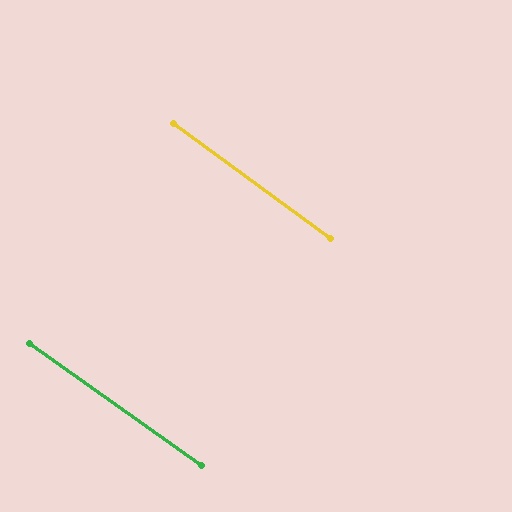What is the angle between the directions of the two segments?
Approximately 1 degree.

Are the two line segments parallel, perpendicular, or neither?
Parallel — their directions differ by only 1.1°.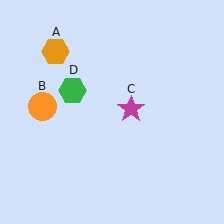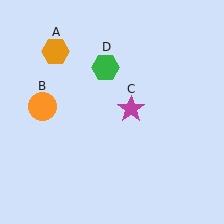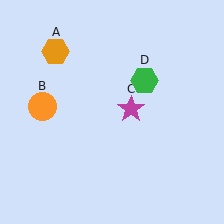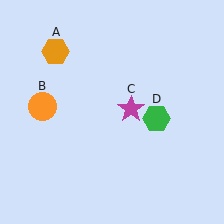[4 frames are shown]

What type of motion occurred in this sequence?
The green hexagon (object D) rotated clockwise around the center of the scene.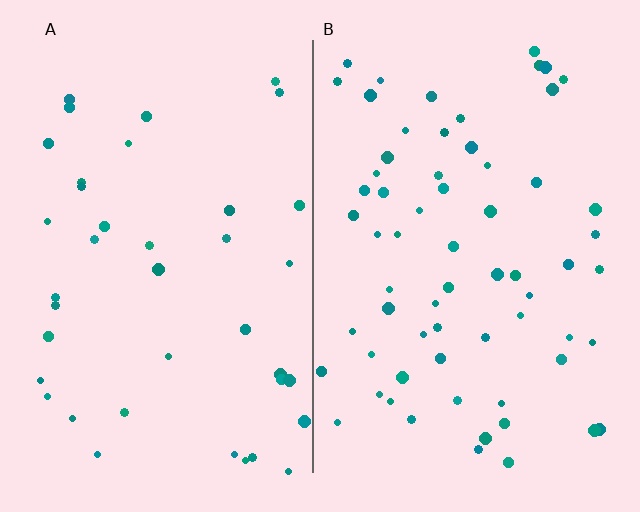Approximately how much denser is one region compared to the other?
Approximately 1.7× — region B over region A.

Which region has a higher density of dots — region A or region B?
B (the right).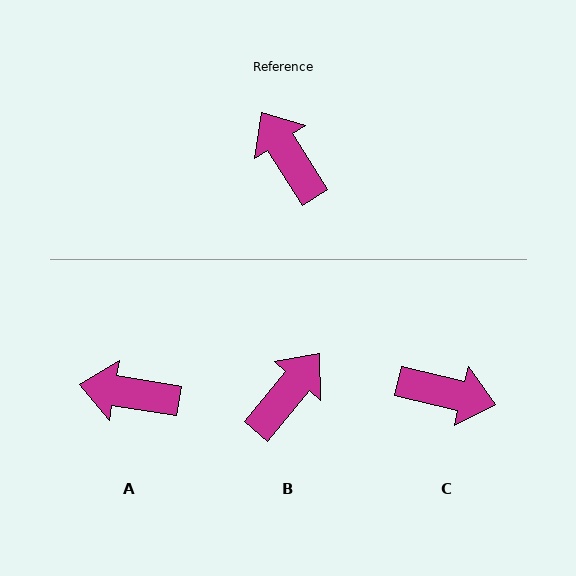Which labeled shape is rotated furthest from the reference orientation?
C, about 136 degrees away.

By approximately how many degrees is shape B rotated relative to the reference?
Approximately 72 degrees clockwise.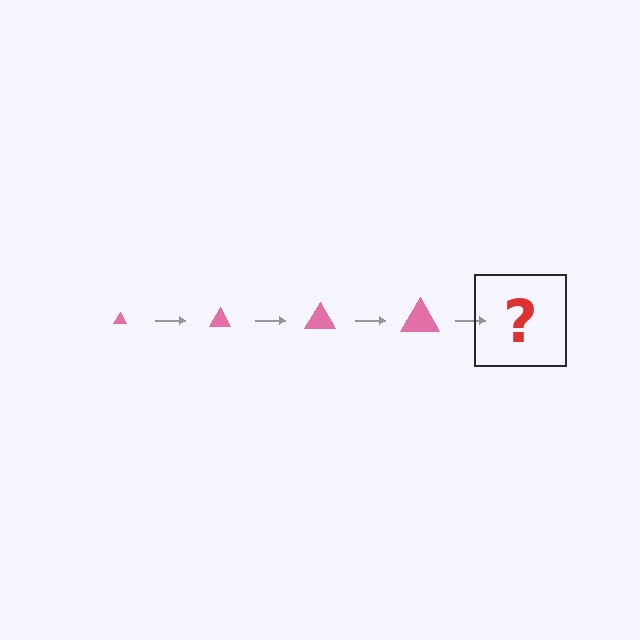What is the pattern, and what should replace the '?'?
The pattern is that the triangle gets progressively larger each step. The '?' should be a pink triangle, larger than the previous one.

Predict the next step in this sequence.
The next step is a pink triangle, larger than the previous one.